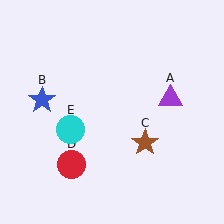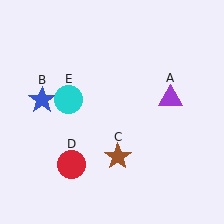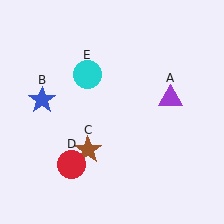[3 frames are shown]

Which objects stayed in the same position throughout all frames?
Purple triangle (object A) and blue star (object B) and red circle (object D) remained stationary.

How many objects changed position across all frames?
2 objects changed position: brown star (object C), cyan circle (object E).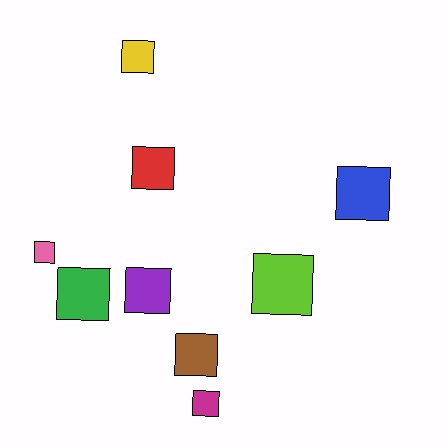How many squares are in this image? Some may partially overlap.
There are 9 squares.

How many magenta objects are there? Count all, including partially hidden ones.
There is 1 magenta object.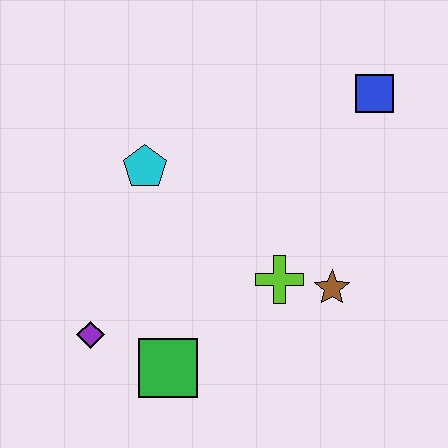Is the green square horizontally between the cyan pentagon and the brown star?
Yes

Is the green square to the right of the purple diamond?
Yes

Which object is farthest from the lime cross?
The blue square is farthest from the lime cross.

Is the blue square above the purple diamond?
Yes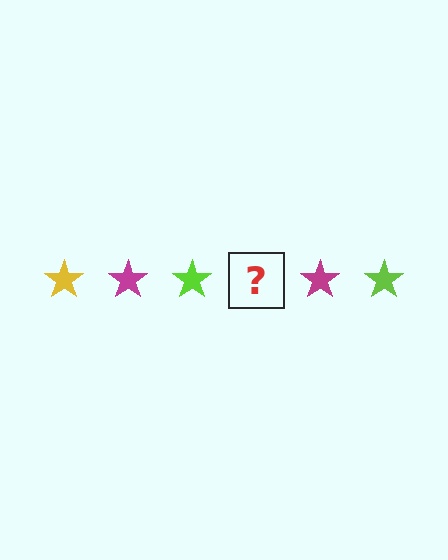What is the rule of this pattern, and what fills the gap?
The rule is that the pattern cycles through yellow, magenta, lime stars. The gap should be filled with a yellow star.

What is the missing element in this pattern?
The missing element is a yellow star.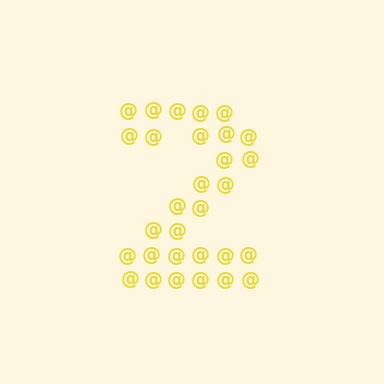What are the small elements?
The small elements are at signs.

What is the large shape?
The large shape is the digit 2.